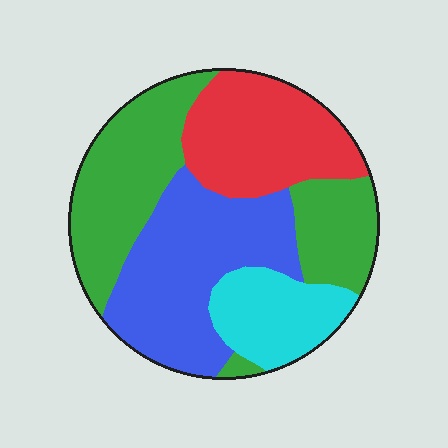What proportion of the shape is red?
Red covers 22% of the shape.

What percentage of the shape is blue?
Blue covers 30% of the shape.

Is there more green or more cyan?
Green.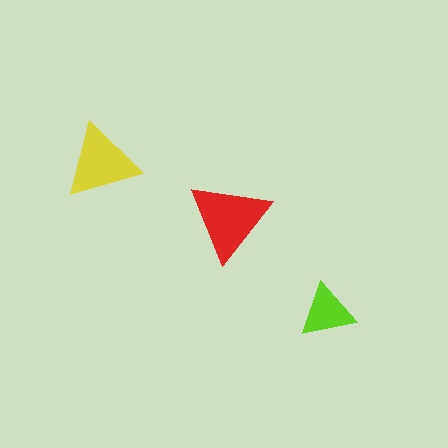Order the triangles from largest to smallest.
the red one, the yellow one, the lime one.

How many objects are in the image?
There are 3 objects in the image.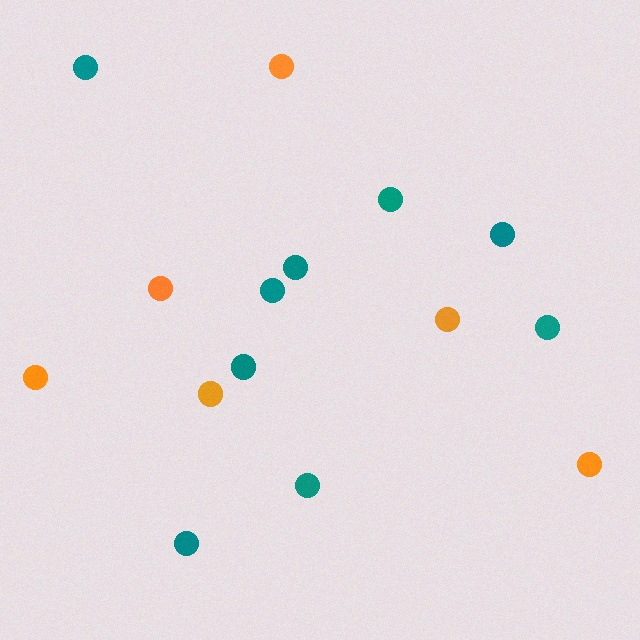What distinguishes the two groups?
There are 2 groups: one group of orange circles (6) and one group of teal circles (9).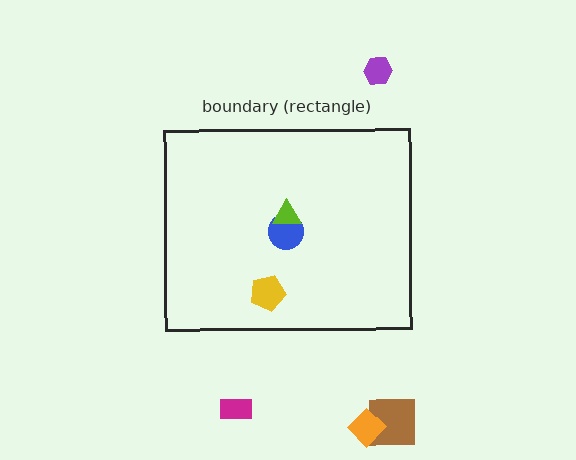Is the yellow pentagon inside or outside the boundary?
Inside.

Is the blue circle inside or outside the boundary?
Inside.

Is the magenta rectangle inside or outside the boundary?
Outside.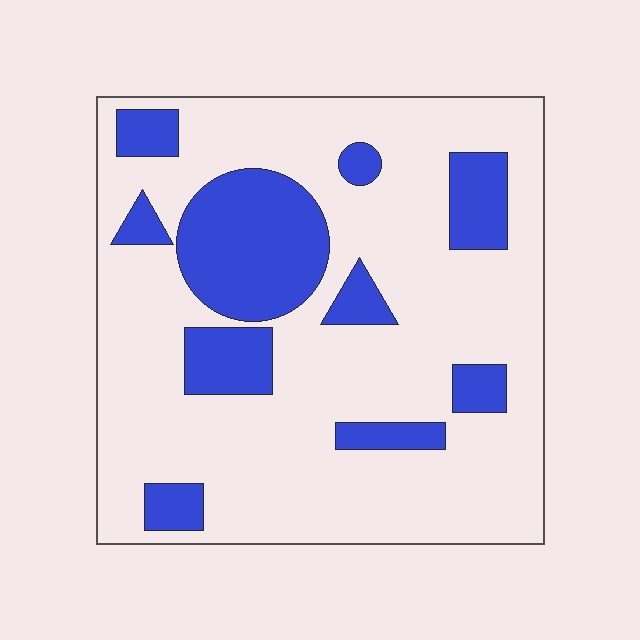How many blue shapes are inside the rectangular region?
10.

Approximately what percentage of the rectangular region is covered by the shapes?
Approximately 25%.